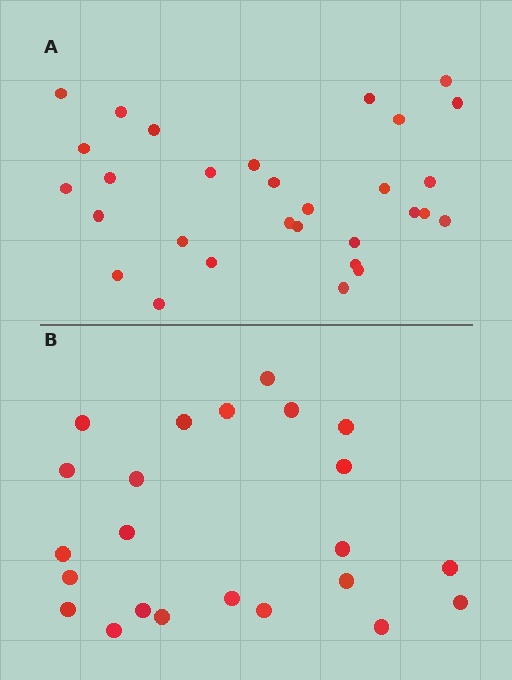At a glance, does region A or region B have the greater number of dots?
Region A (the top region) has more dots.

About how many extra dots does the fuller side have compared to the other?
Region A has roughly 8 or so more dots than region B.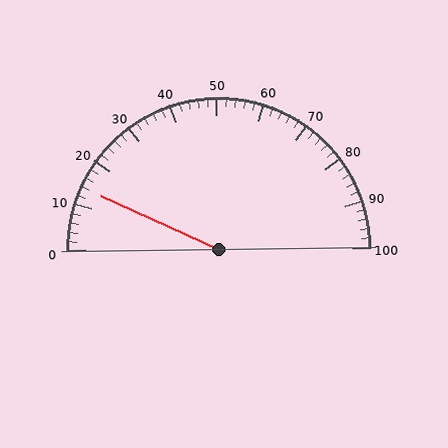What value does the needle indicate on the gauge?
The needle indicates approximately 14.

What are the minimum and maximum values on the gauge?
The gauge ranges from 0 to 100.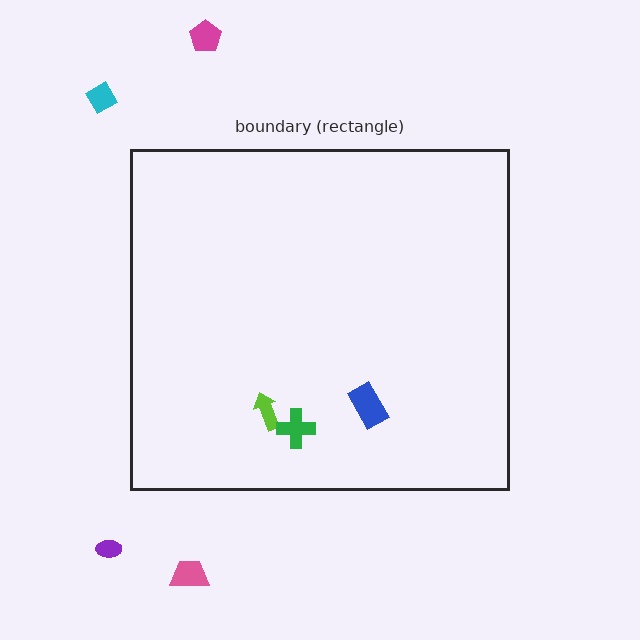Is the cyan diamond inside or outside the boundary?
Outside.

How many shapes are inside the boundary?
3 inside, 4 outside.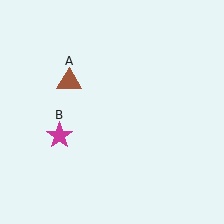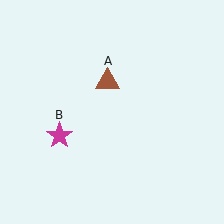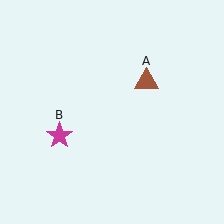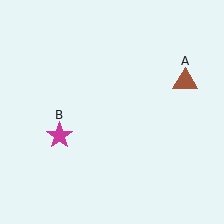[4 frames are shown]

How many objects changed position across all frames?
1 object changed position: brown triangle (object A).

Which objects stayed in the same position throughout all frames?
Magenta star (object B) remained stationary.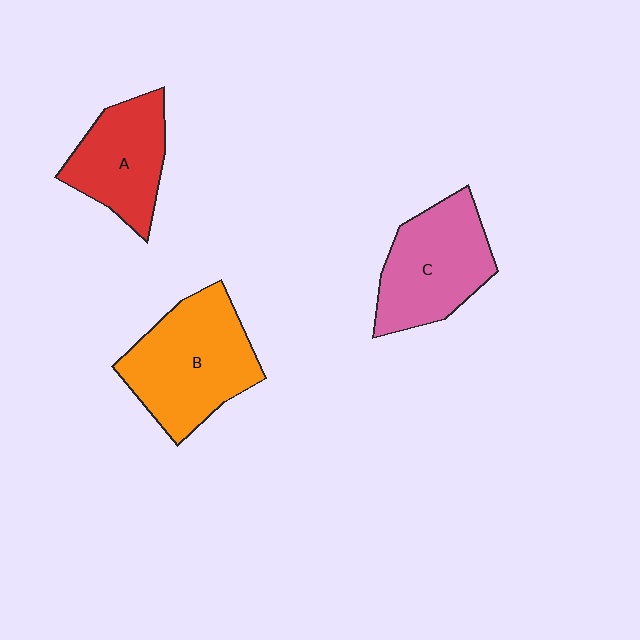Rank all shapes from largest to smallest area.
From largest to smallest: B (orange), C (pink), A (red).